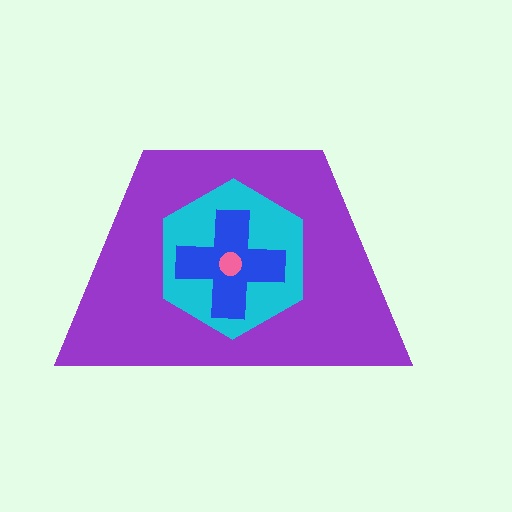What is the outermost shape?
The purple trapezoid.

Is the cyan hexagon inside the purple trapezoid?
Yes.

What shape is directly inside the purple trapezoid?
The cyan hexagon.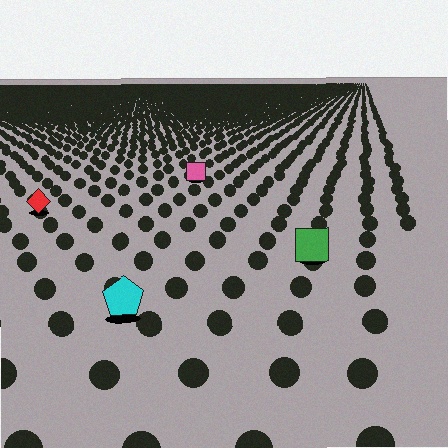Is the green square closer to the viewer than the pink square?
Yes. The green square is closer — you can tell from the texture gradient: the ground texture is coarser near it.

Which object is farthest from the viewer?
The pink square is farthest from the viewer. It appears smaller and the ground texture around it is denser.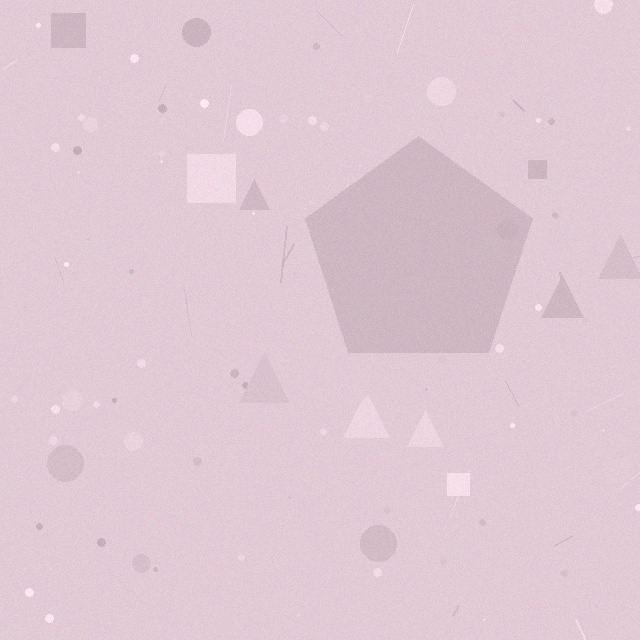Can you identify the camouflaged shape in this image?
The camouflaged shape is a pentagon.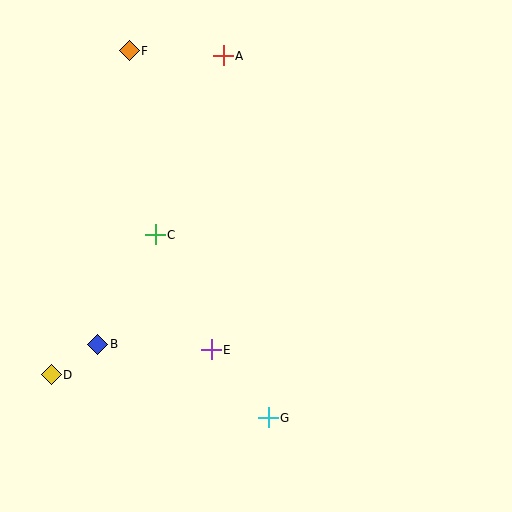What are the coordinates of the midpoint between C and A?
The midpoint between C and A is at (189, 145).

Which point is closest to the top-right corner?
Point A is closest to the top-right corner.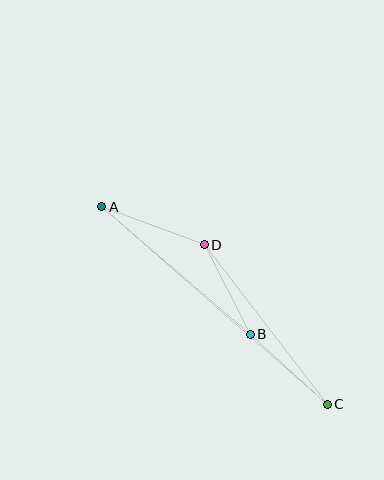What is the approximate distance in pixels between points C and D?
The distance between C and D is approximately 201 pixels.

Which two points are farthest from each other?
Points A and C are farthest from each other.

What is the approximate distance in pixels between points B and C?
The distance between B and C is approximately 104 pixels.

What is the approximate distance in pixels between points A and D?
The distance between A and D is approximately 109 pixels.